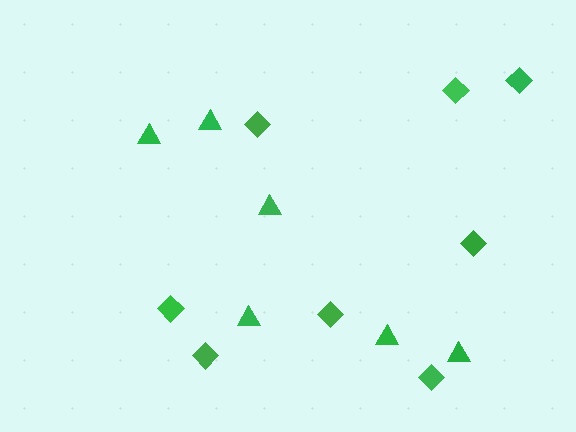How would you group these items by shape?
There are 2 groups: one group of diamonds (8) and one group of triangles (6).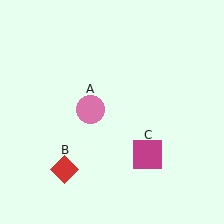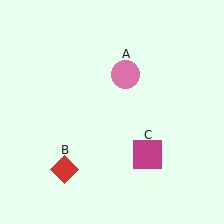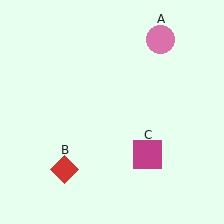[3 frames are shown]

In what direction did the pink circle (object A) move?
The pink circle (object A) moved up and to the right.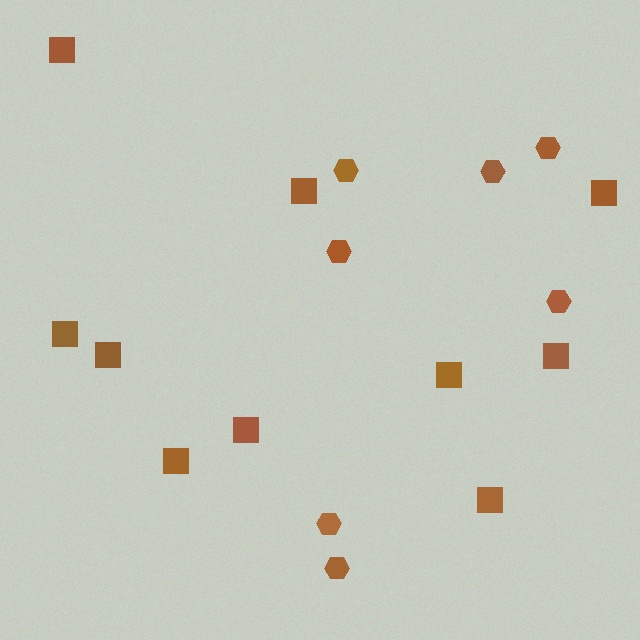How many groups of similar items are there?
There are 2 groups: one group of hexagons (7) and one group of squares (10).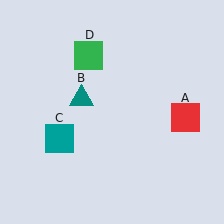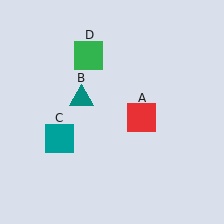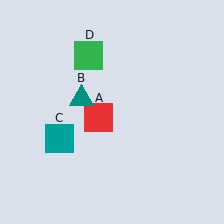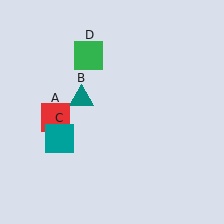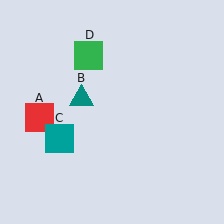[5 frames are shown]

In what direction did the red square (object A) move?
The red square (object A) moved left.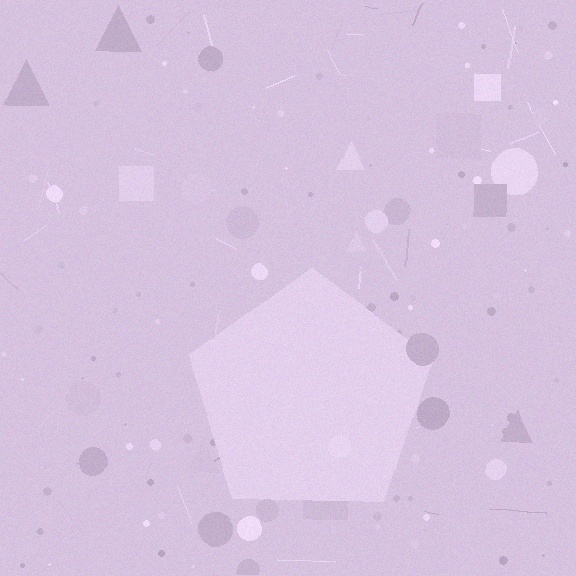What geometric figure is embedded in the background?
A pentagon is embedded in the background.